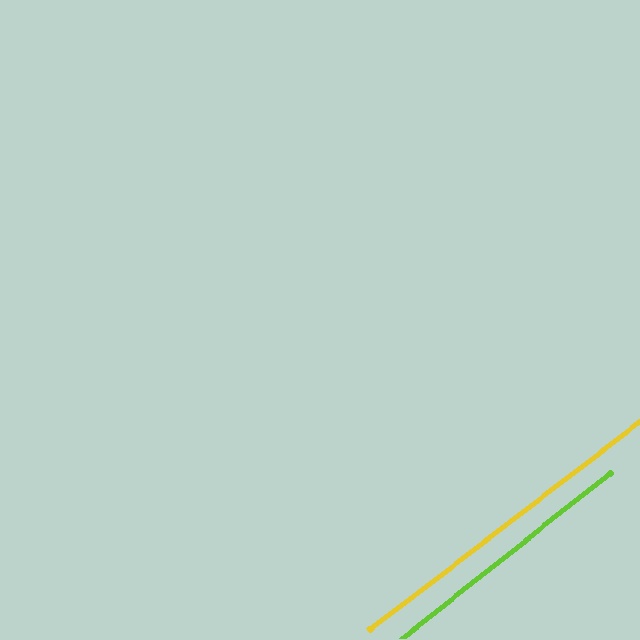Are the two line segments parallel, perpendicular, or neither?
Parallel — their directions differ by only 0.9°.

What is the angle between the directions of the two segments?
Approximately 1 degree.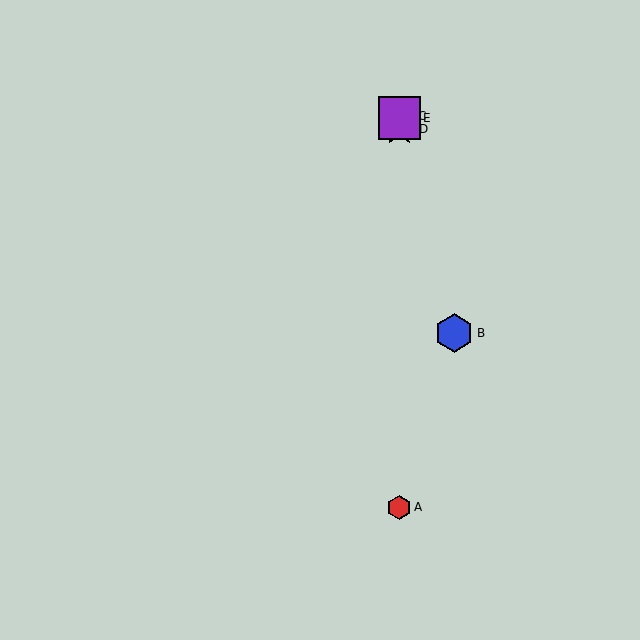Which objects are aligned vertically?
Objects A, C, D, E are aligned vertically.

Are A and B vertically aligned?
No, A is at x≈399 and B is at x≈454.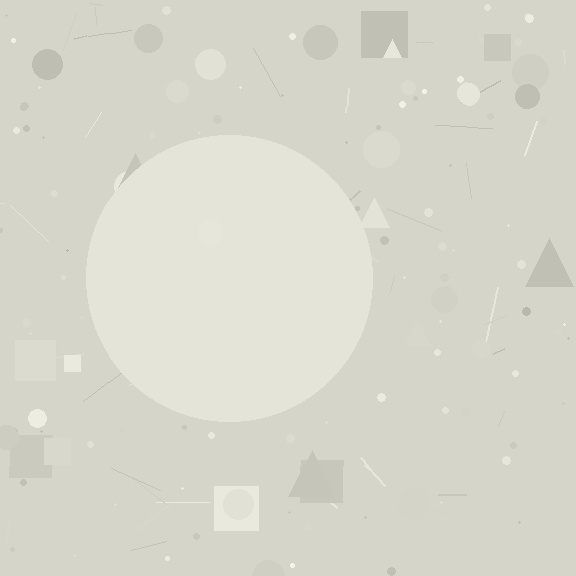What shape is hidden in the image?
A circle is hidden in the image.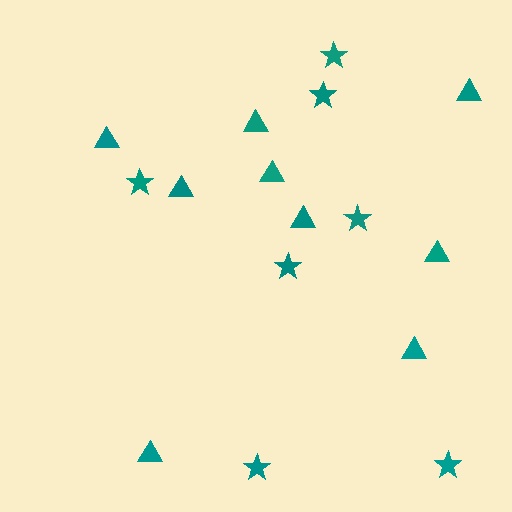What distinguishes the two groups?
There are 2 groups: one group of triangles (9) and one group of stars (7).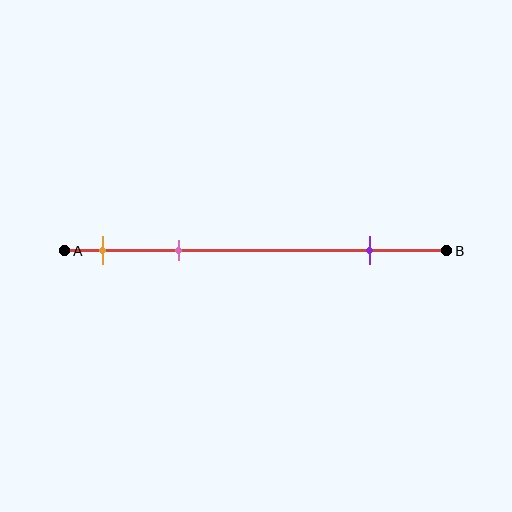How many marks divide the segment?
There are 3 marks dividing the segment.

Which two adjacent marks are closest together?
The orange and pink marks are the closest adjacent pair.